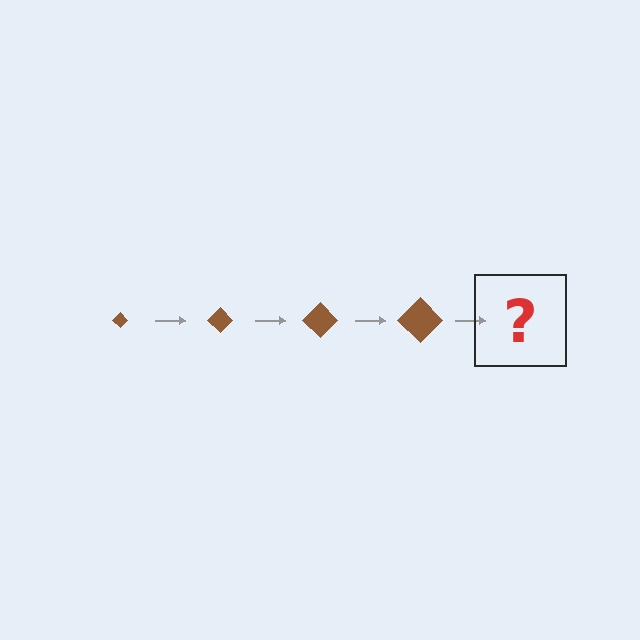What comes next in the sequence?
The next element should be a brown diamond, larger than the previous one.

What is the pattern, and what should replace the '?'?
The pattern is that the diamond gets progressively larger each step. The '?' should be a brown diamond, larger than the previous one.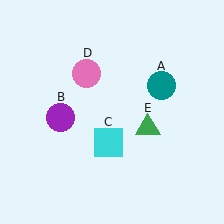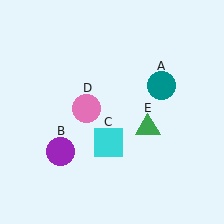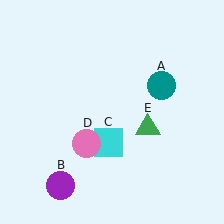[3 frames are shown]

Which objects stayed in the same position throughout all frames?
Teal circle (object A) and cyan square (object C) and green triangle (object E) remained stationary.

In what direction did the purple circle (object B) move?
The purple circle (object B) moved down.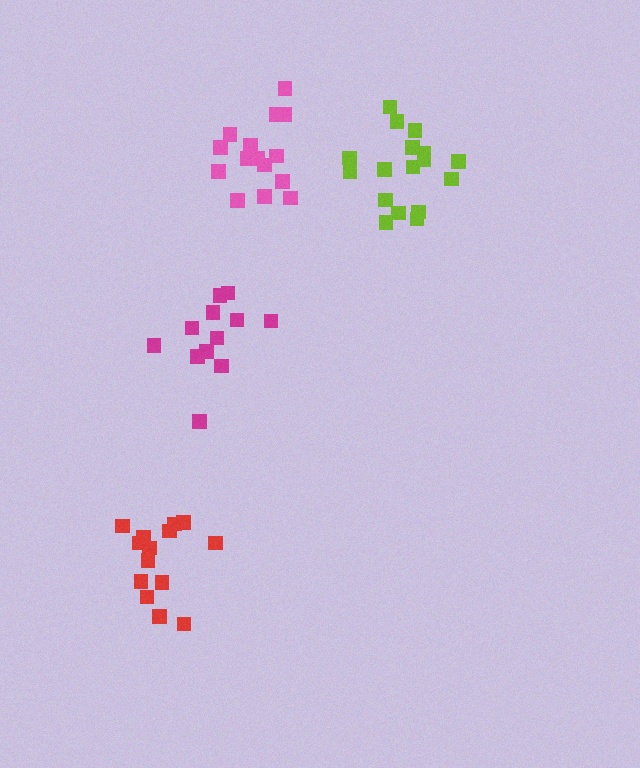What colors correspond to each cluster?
The clusters are colored: magenta, red, lime, pink.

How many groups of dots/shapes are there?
There are 4 groups.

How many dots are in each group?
Group 1: 12 dots, Group 2: 14 dots, Group 3: 17 dots, Group 4: 15 dots (58 total).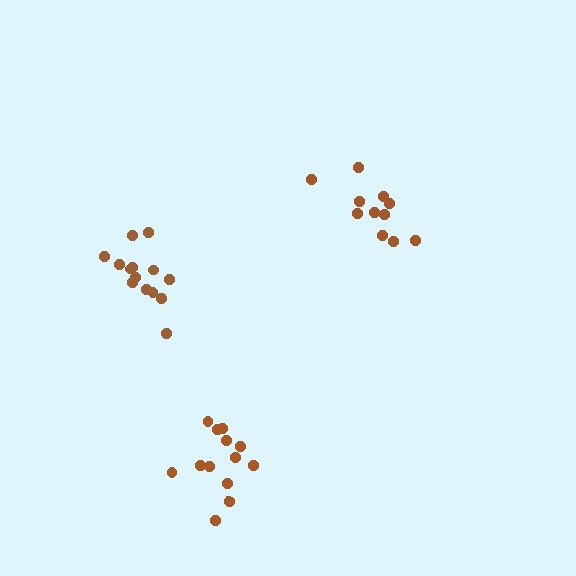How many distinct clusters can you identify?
There are 3 distinct clusters.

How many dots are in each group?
Group 1: 13 dots, Group 2: 14 dots, Group 3: 11 dots (38 total).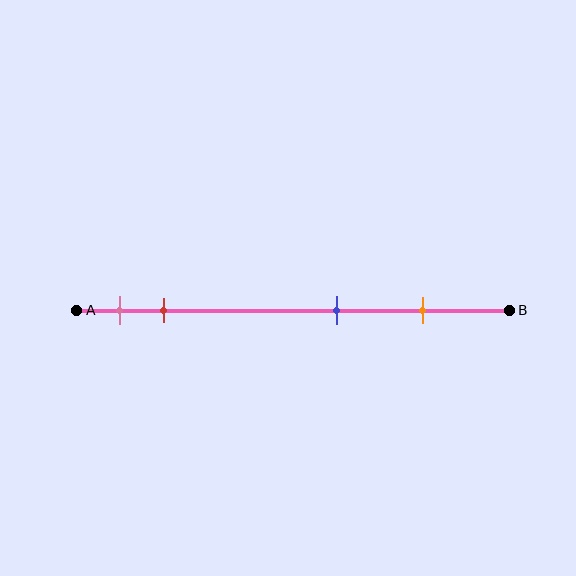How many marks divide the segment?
There are 4 marks dividing the segment.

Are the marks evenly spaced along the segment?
No, the marks are not evenly spaced.